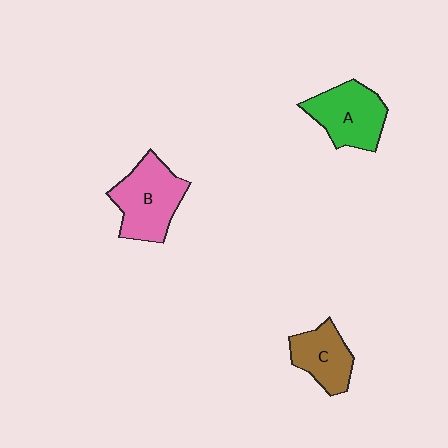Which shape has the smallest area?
Shape C (brown).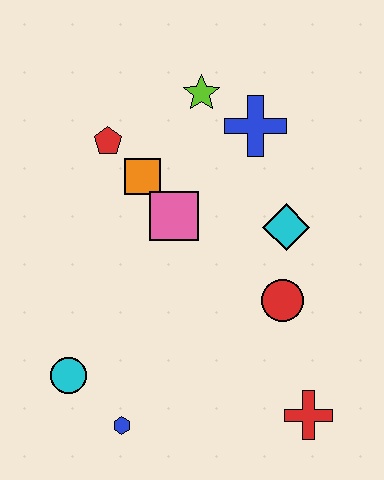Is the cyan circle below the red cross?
No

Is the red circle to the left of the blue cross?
No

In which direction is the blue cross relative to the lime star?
The blue cross is to the right of the lime star.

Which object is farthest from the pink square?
The red cross is farthest from the pink square.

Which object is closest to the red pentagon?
The orange square is closest to the red pentagon.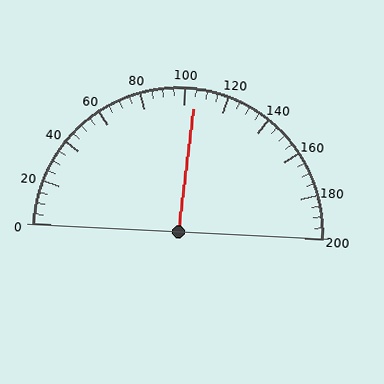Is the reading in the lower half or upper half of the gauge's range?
The reading is in the upper half of the range (0 to 200).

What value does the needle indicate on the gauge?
The needle indicates approximately 105.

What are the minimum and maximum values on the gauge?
The gauge ranges from 0 to 200.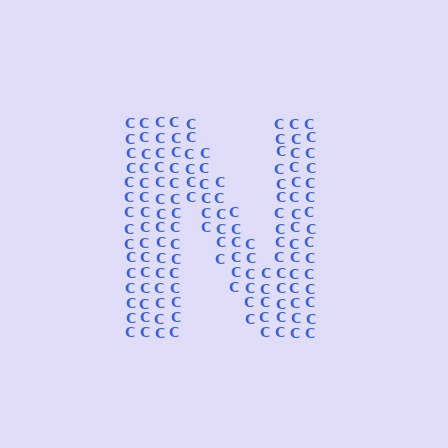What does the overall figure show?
The overall figure shows the letter N.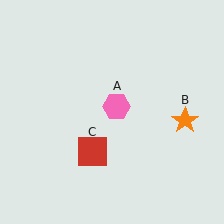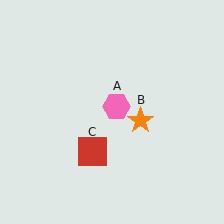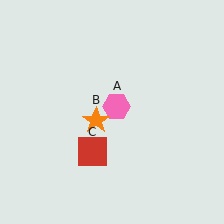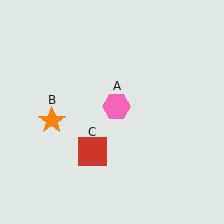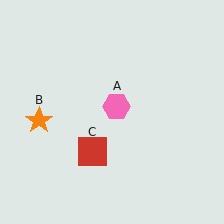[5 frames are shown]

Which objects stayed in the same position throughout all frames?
Pink hexagon (object A) and red square (object C) remained stationary.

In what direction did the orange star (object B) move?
The orange star (object B) moved left.